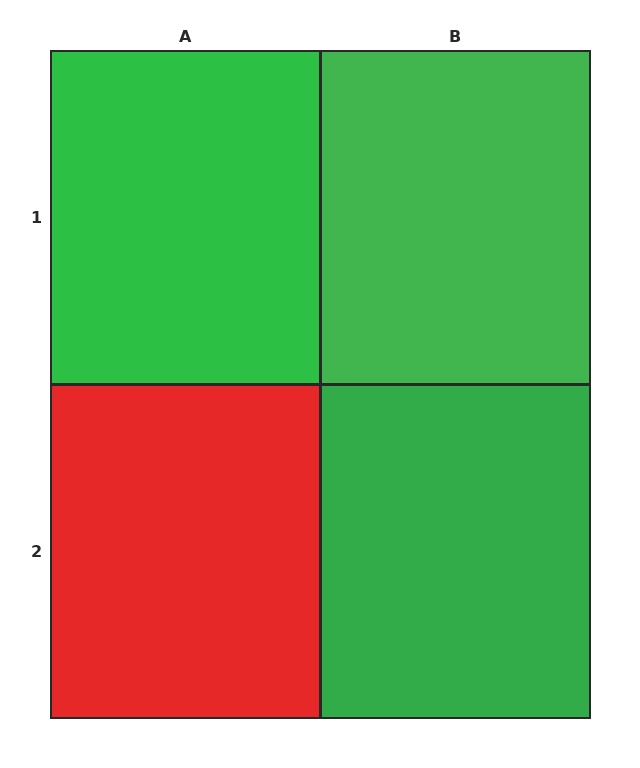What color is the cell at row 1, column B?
Green.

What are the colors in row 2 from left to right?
Red, green.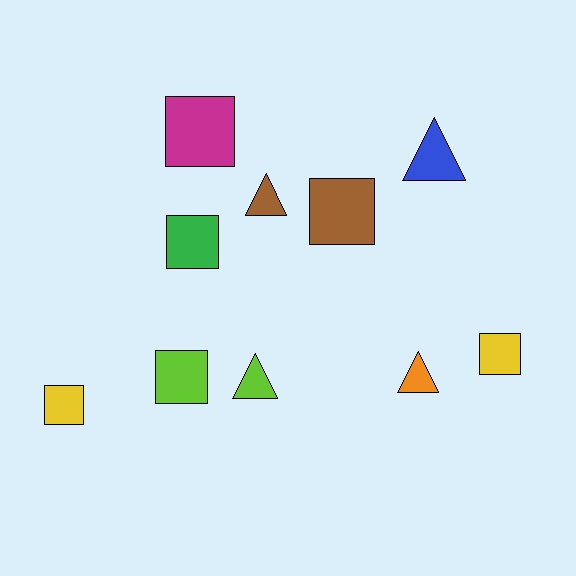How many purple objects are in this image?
There are no purple objects.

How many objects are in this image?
There are 10 objects.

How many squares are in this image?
There are 6 squares.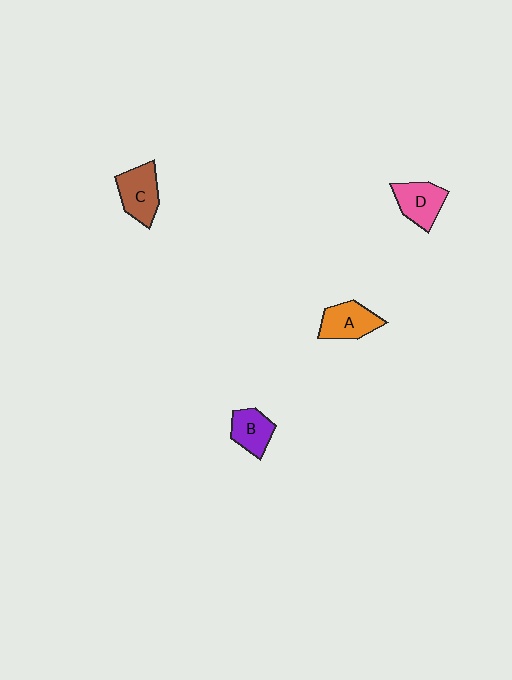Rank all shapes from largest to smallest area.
From largest to smallest: C (brown), A (orange), D (pink), B (purple).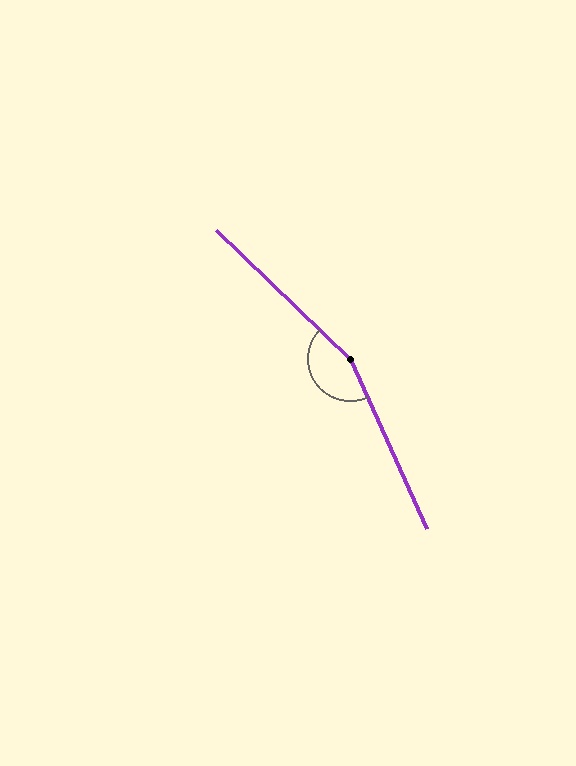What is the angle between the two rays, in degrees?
Approximately 158 degrees.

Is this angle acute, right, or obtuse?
It is obtuse.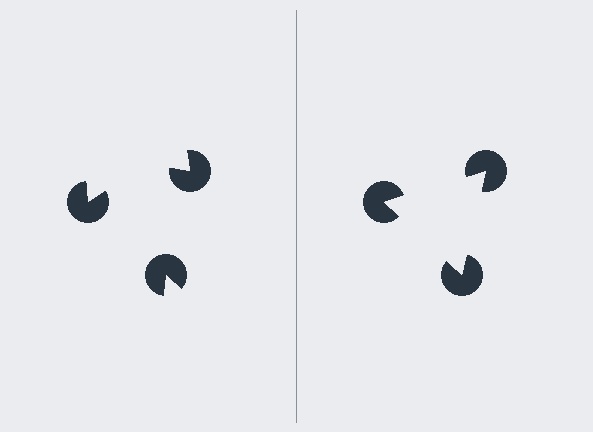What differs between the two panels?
The pac-man discs are positioned identically on both sides; only the wedge orientations differ. On the right they align to a triangle; on the left they are misaligned.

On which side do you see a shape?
An illusory triangle appears on the right side. On the left side the wedge cuts are rotated, so no coherent shape forms.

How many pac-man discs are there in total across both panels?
6 — 3 on each side.